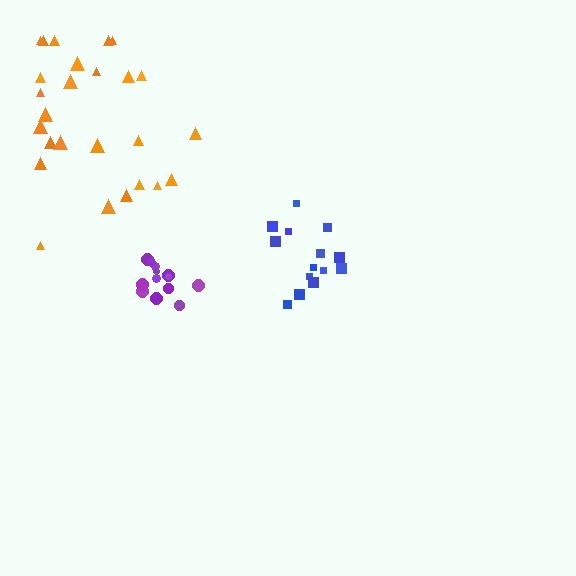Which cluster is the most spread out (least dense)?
Orange.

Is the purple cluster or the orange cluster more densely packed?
Purple.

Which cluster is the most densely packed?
Purple.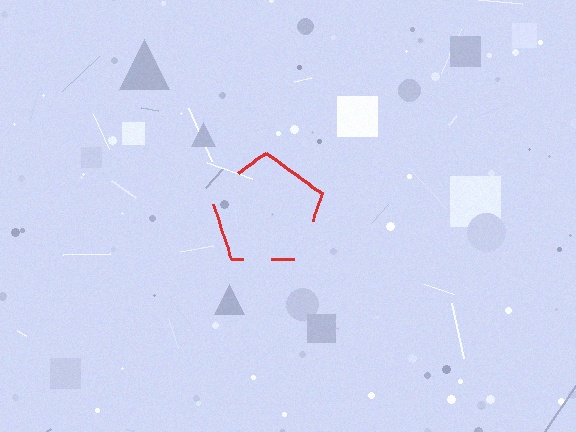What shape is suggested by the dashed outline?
The dashed outline suggests a pentagon.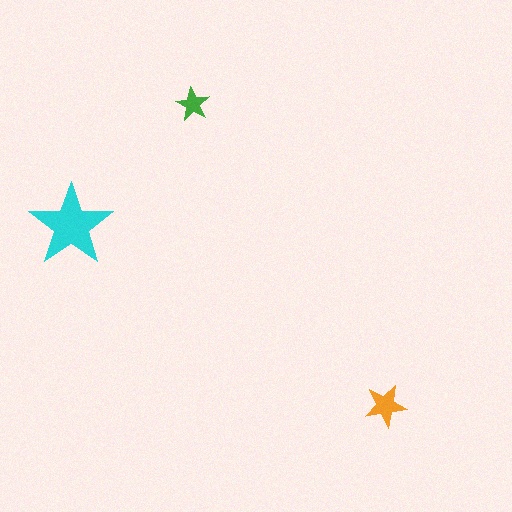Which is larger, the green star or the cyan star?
The cyan one.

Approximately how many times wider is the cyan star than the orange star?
About 2 times wider.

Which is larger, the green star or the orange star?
The orange one.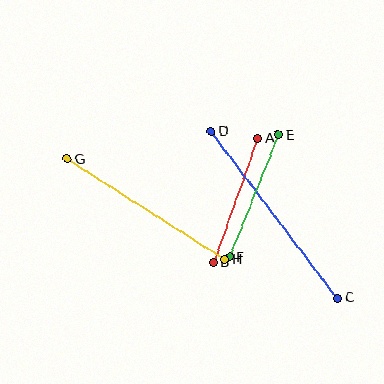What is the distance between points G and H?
The distance is approximately 187 pixels.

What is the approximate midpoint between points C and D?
The midpoint is at approximately (274, 215) pixels.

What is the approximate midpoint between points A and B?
The midpoint is at approximately (235, 200) pixels.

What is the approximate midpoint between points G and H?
The midpoint is at approximately (146, 209) pixels.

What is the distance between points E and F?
The distance is approximately 132 pixels.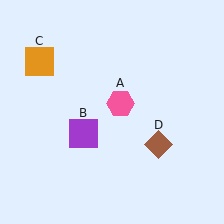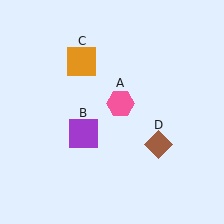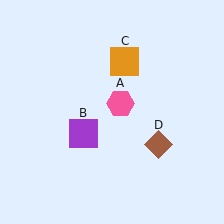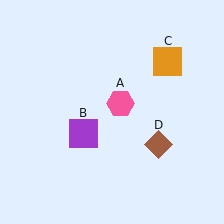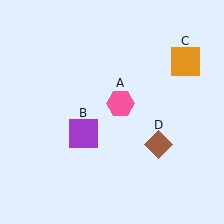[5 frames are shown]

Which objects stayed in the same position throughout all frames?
Pink hexagon (object A) and purple square (object B) and brown diamond (object D) remained stationary.